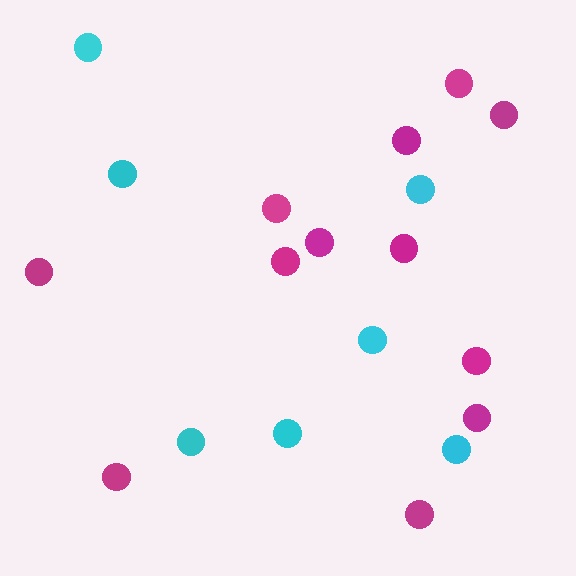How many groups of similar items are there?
There are 2 groups: one group of magenta circles (12) and one group of cyan circles (7).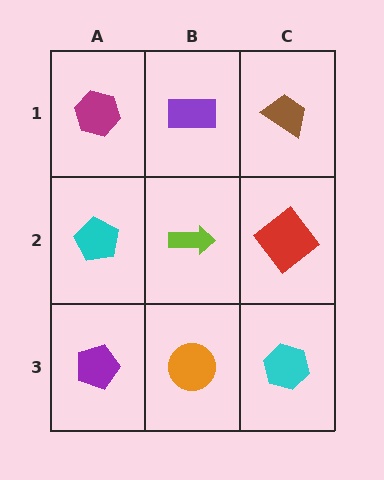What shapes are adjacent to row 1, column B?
A lime arrow (row 2, column B), a magenta hexagon (row 1, column A), a brown trapezoid (row 1, column C).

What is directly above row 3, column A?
A cyan pentagon.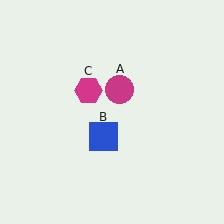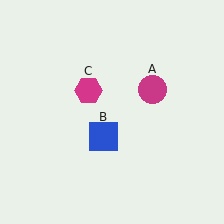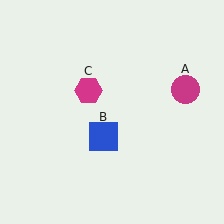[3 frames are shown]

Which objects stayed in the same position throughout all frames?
Blue square (object B) and magenta hexagon (object C) remained stationary.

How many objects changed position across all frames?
1 object changed position: magenta circle (object A).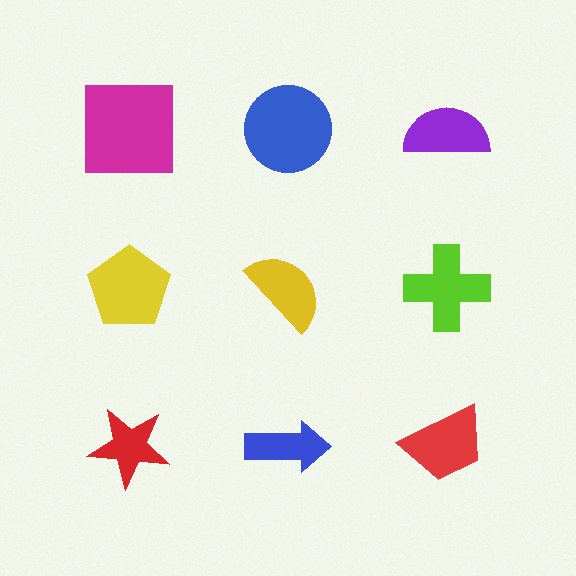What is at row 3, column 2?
A blue arrow.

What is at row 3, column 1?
A red star.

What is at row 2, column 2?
A yellow semicircle.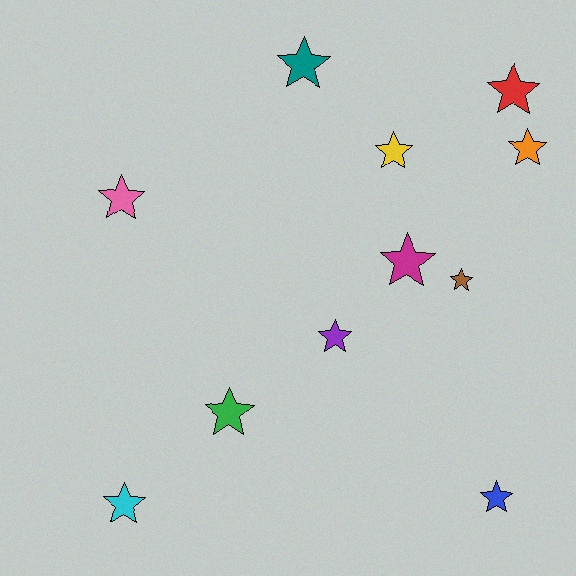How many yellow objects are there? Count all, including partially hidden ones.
There is 1 yellow object.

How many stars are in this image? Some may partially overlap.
There are 11 stars.